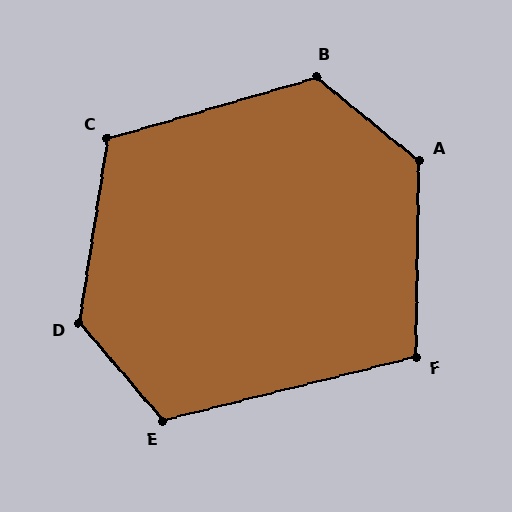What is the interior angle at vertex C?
Approximately 115 degrees (obtuse).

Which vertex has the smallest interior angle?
F, at approximately 105 degrees.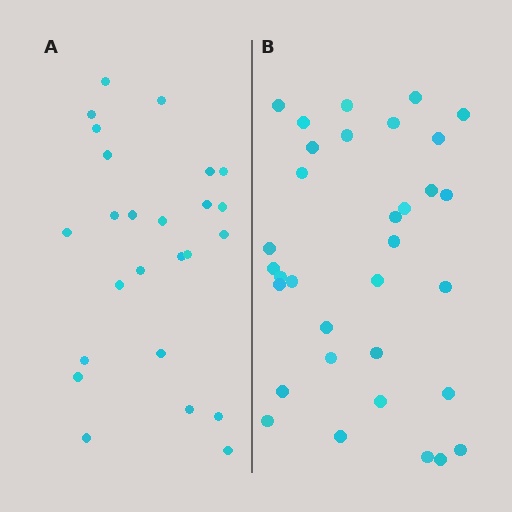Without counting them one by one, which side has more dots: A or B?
Region B (the right region) has more dots.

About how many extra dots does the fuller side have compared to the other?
Region B has roughly 8 or so more dots than region A.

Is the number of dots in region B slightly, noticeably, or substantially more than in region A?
Region B has noticeably more, but not dramatically so. The ratio is roughly 1.3 to 1.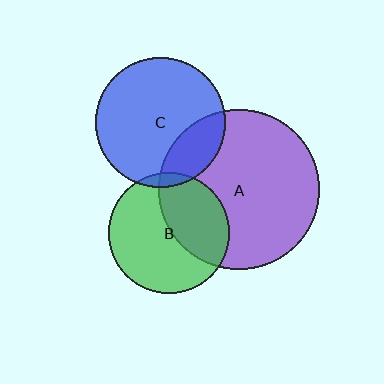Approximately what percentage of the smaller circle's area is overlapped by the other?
Approximately 40%.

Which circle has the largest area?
Circle A (purple).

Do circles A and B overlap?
Yes.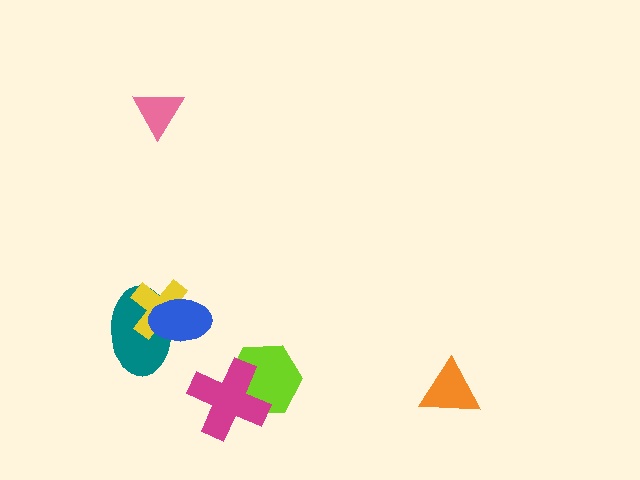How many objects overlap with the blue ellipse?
2 objects overlap with the blue ellipse.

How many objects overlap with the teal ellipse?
2 objects overlap with the teal ellipse.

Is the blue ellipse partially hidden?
No, no other shape covers it.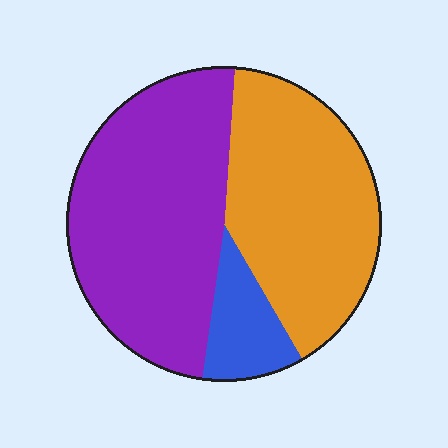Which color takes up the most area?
Purple, at roughly 50%.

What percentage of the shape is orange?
Orange covers 40% of the shape.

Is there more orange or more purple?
Purple.